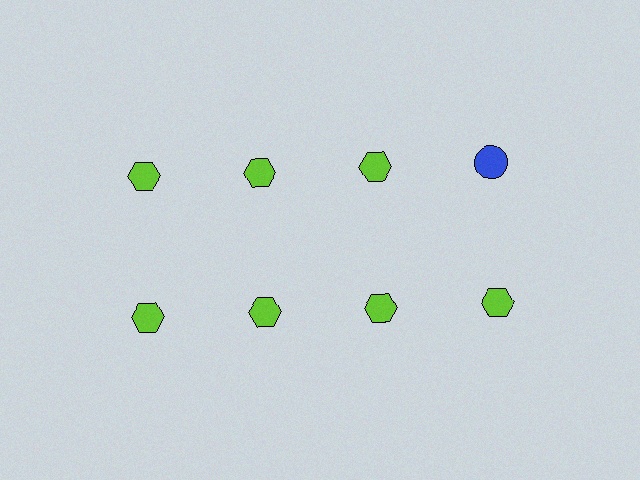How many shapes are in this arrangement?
There are 8 shapes arranged in a grid pattern.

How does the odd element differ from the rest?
It differs in both color (blue instead of lime) and shape (circle instead of hexagon).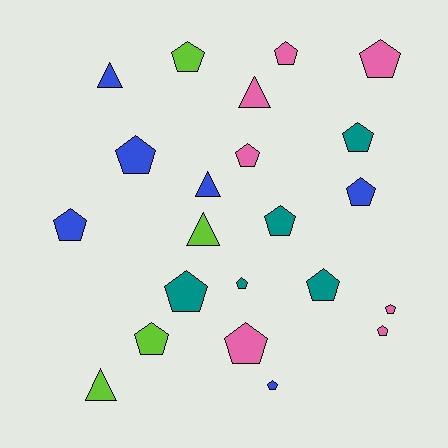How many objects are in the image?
There are 22 objects.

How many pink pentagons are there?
There are 6 pink pentagons.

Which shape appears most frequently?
Pentagon, with 17 objects.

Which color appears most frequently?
Pink, with 7 objects.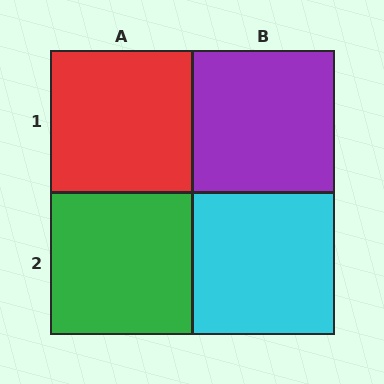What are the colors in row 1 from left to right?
Red, purple.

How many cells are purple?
1 cell is purple.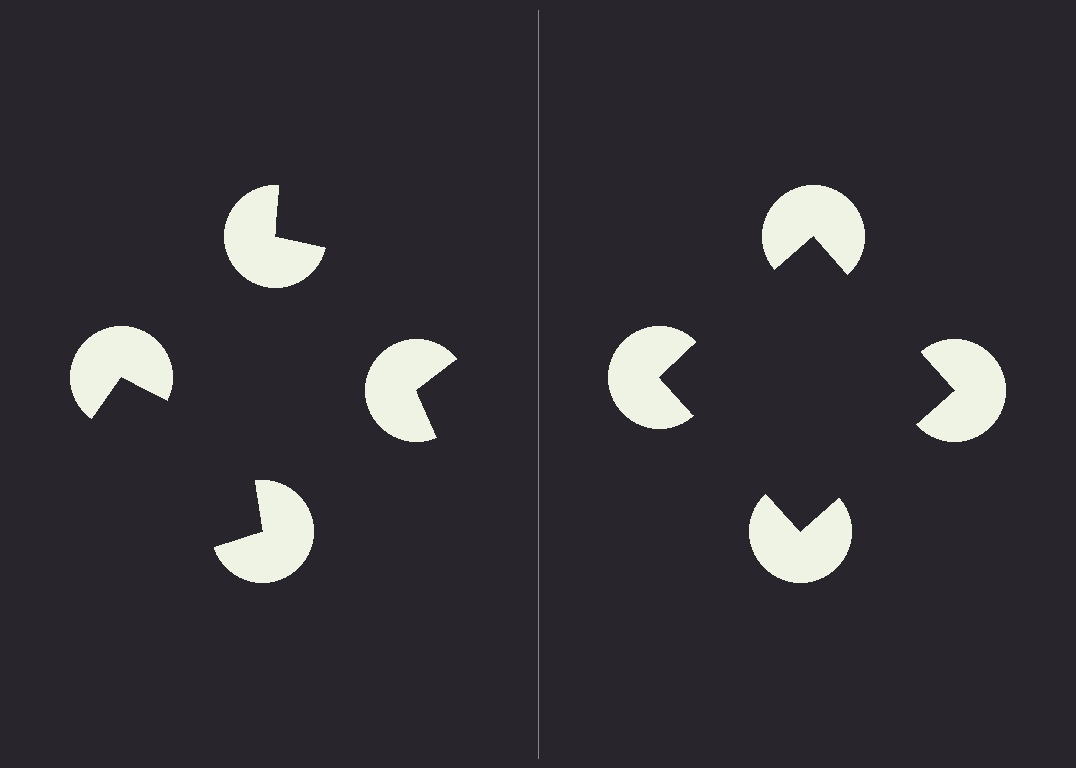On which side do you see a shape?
An illusory square appears on the right side. On the left side the wedge cuts are rotated, so no coherent shape forms.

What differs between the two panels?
The pac-man discs are positioned identically on both sides; only the wedge orientations differ. On the right they align to a square; on the left they are misaligned.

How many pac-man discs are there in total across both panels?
8 — 4 on each side.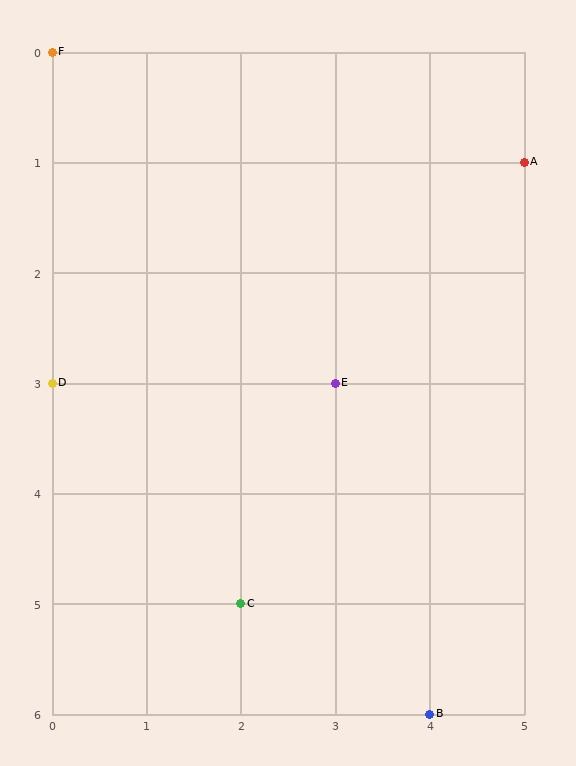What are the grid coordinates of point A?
Point A is at grid coordinates (5, 1).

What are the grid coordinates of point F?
Point F is at grid coordinates (0, 0).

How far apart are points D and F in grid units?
Points D and F are 3 rows apart.